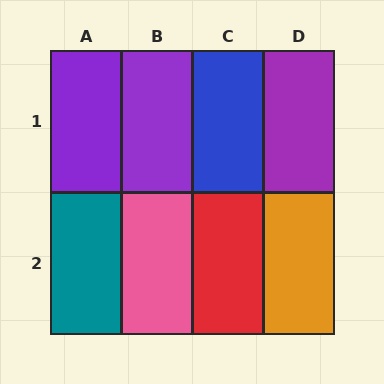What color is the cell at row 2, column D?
Orange.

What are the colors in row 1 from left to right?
Purple, purple, blue, purple.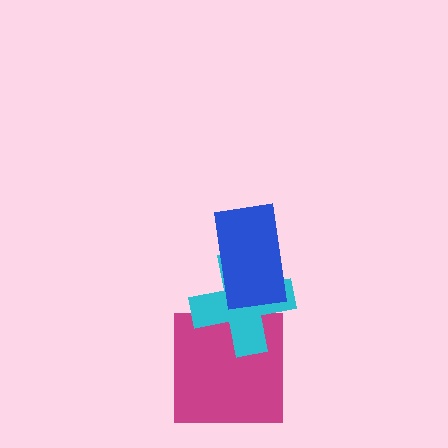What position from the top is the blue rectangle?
The blue rectangle is 1st from the top.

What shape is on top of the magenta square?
The cyan cross is on top of the magenta square.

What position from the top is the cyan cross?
The cyan cross is 2nd from the top.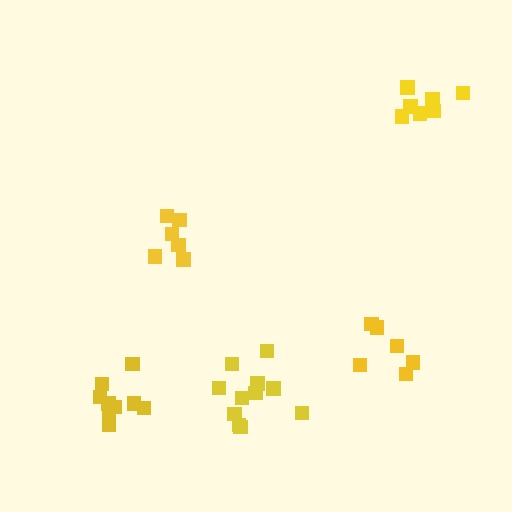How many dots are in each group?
Group 1: 11 dots, Group 2: 9 dots, Group 3: 6 dots, Group 4: 7 dots, Group 5: 7 dots (40 total).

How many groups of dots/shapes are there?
There are 5 groups.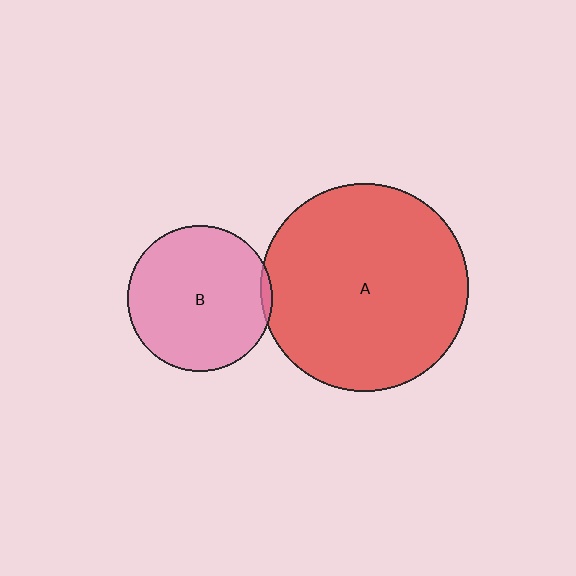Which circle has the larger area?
Circle A (red).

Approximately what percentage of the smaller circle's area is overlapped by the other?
Approximately 5%.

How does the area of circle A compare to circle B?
Approximately 2.0 times.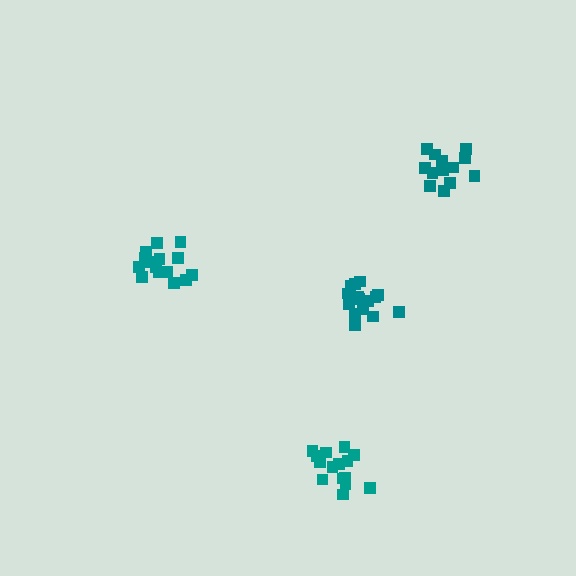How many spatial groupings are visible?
There are 4 spatial groupings.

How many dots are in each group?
Group 1: 16 dots, Group 2: 15 dots, Group 3: 15 dots, Group 4: 13 dots (59 total).